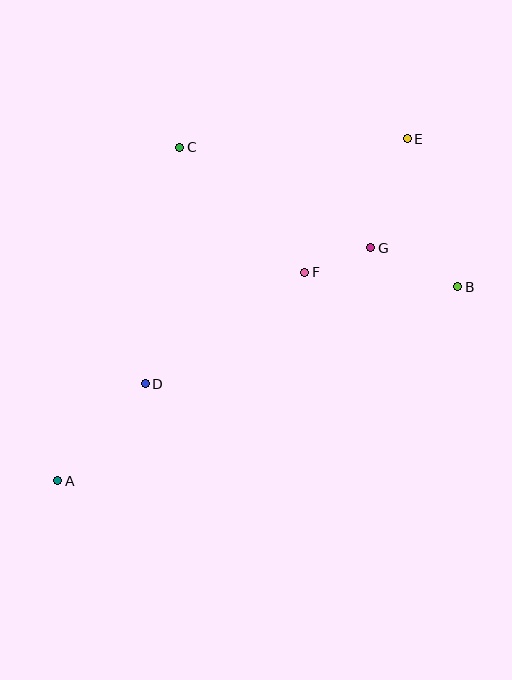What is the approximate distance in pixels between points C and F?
The distance between C and F is approximately 176 pixels.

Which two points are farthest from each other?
Points A and E are farthest from each other.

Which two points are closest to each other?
Points F and G are closest to each other.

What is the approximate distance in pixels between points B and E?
The distance between B and E is approximately 156 pixels.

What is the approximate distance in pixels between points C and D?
The distance between C and D is approximately 239 pixels.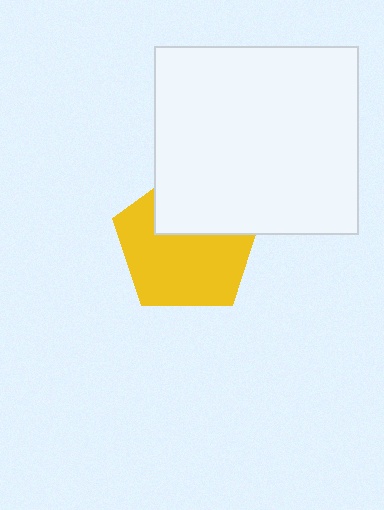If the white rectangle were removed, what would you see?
You would see the complete yellow pentagon.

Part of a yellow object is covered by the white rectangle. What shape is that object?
It is a pentagon.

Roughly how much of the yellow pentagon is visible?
About half of it is visible (roughly 64%).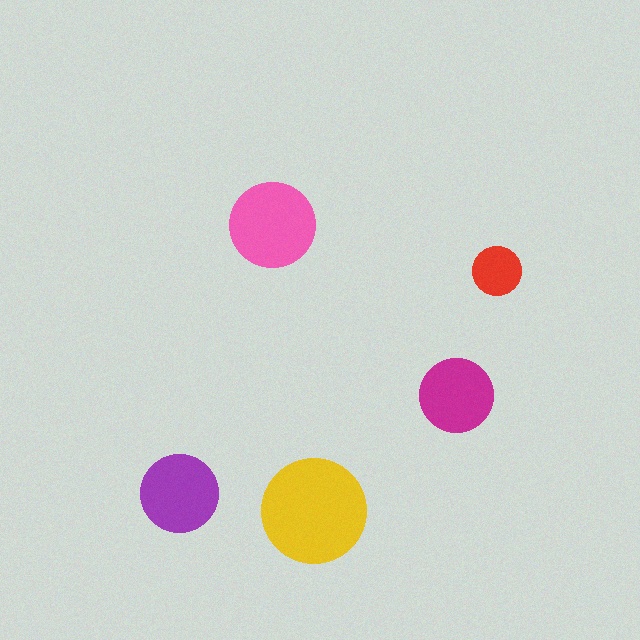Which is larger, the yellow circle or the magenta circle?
The yellow one.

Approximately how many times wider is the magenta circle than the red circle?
About 1.5 times wider.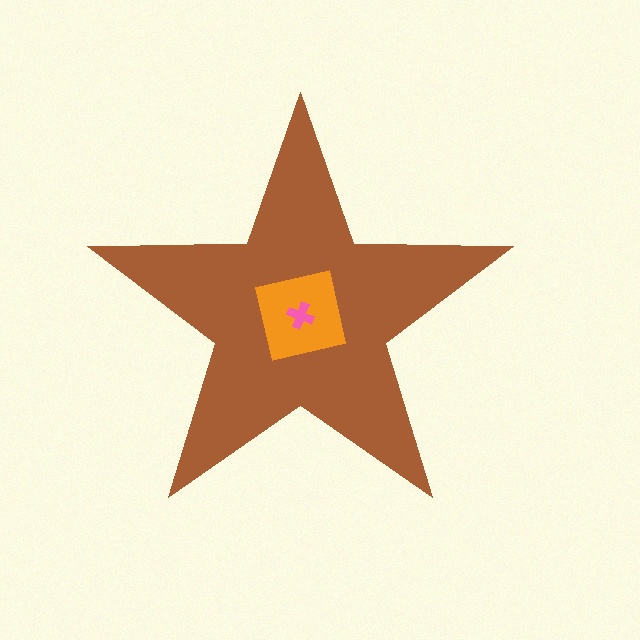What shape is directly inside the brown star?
The orange square.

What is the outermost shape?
The brown star.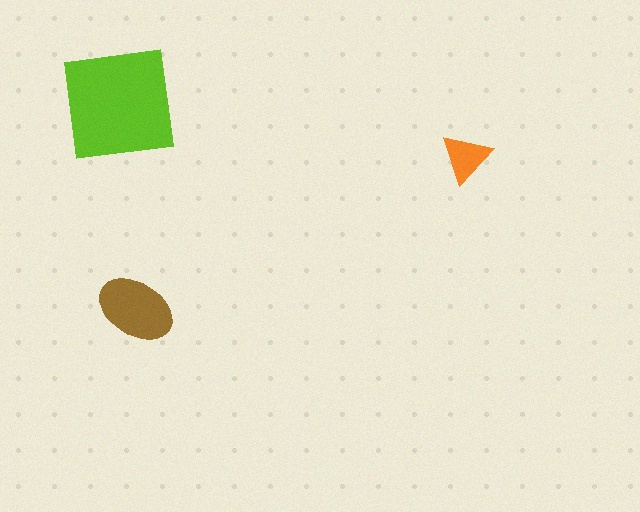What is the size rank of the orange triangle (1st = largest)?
3rd.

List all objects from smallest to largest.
The orange triangle, the brown ellipse, the lime square.